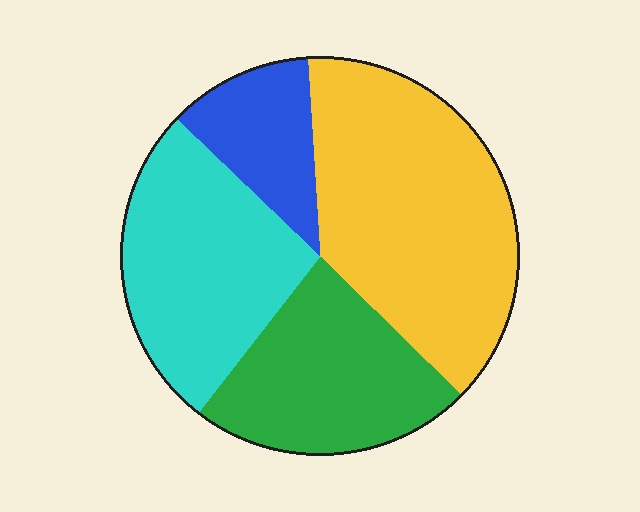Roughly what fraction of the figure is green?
Green takes up about one quarter (1/4) of the figure.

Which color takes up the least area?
Blue, at roughly 10%.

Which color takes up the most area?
Yellow, at roughly 40%.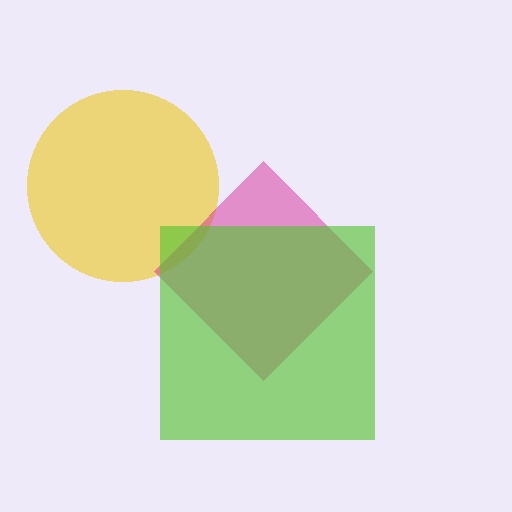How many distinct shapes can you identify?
There are 3 distinct shapes: a yellow circle, a magenta diamond, a lime square.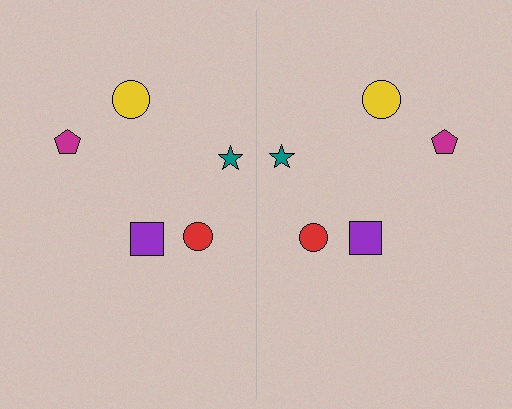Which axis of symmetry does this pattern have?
The pattern has a vertical axis of symmetry running through the center of the image.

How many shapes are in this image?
There are 10 shapes in this image.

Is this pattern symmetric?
Yes, this pattern has bilateral (reflection) symmetry.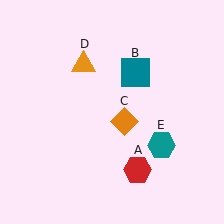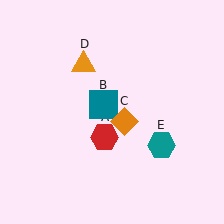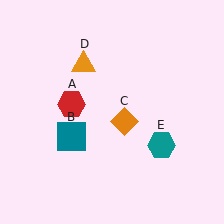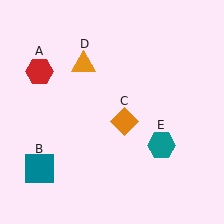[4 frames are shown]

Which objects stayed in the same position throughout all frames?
Orange diamond (object C) and orange triangle (object D) and teal hexagon (object E) remained stationary.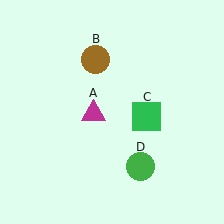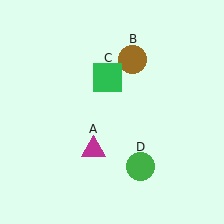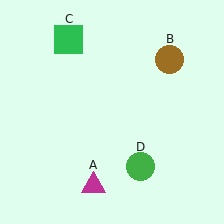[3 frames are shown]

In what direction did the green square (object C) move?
The green square (object C) moved up and to the left.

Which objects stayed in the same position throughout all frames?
Green circle (object D) remained stationary.